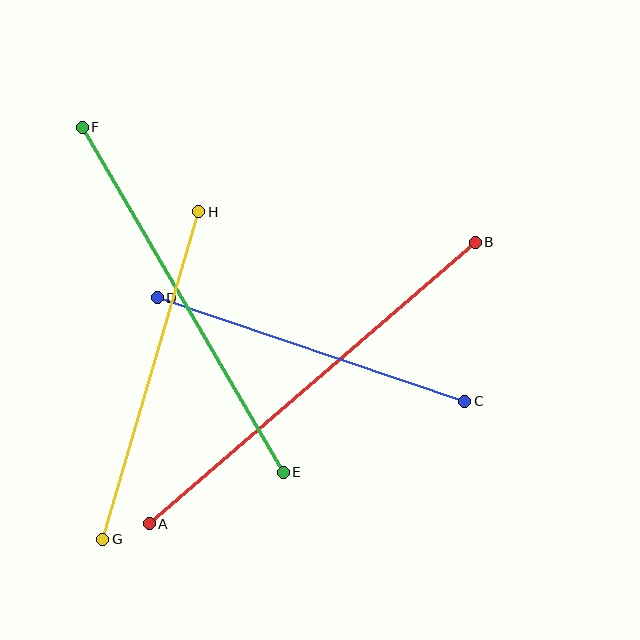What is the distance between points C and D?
The distance is approximately 324 pixels.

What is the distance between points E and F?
The distance is approximately 399 pixels.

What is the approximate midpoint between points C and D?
The midpoint is at approximately (311, 350) pixels.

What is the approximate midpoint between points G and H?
The midpoint is at approximately (151, 375) pixels.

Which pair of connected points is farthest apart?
Points A and B are farthest apart.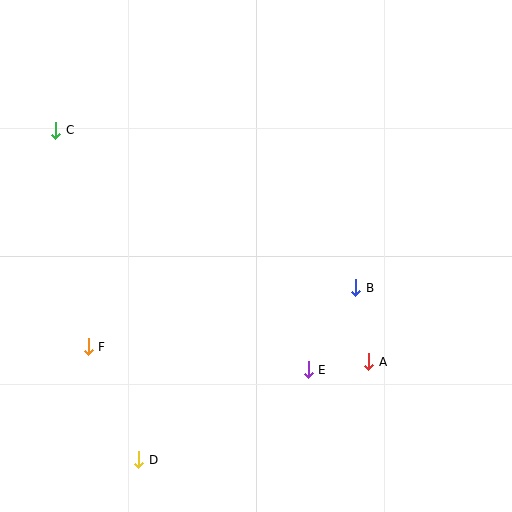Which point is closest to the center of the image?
Point B at (356, 288) is closest to the center.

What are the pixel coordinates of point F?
Point F is at (88, 347).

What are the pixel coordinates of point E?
Point E is at (308, 370).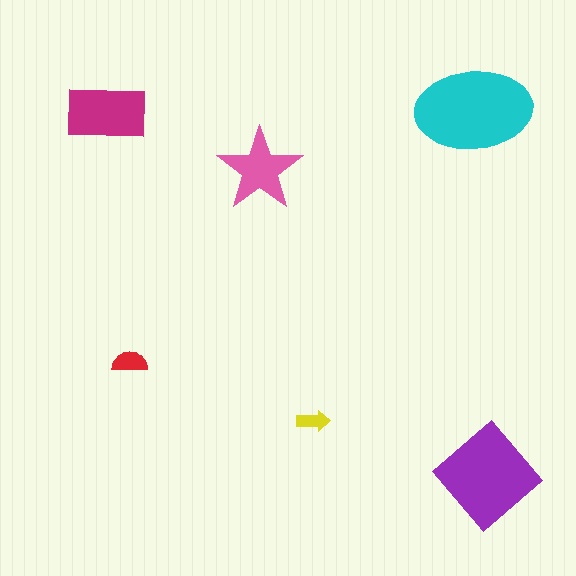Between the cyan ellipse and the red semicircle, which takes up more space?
The cyan ellipse.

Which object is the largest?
The cyan ellipse.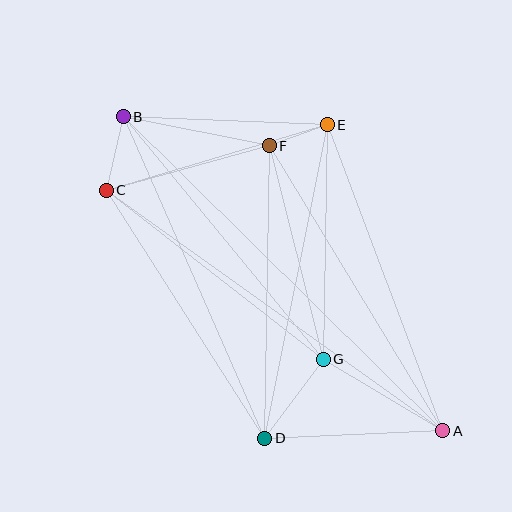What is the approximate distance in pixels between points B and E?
The distance between B and E is approximately 204 pixels.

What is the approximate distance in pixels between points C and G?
The distance between C and G is approximately 275 pixels.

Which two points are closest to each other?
Points E and F are closest to each other.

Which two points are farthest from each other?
Points A and B are farthest from each other.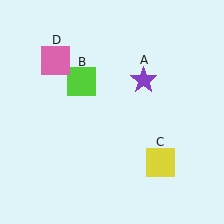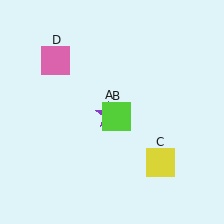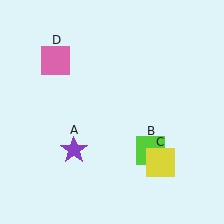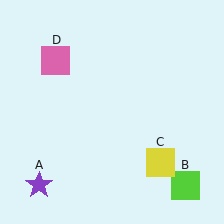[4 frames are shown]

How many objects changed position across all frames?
2 objects changed position: purple star (object A), lime square (object B).